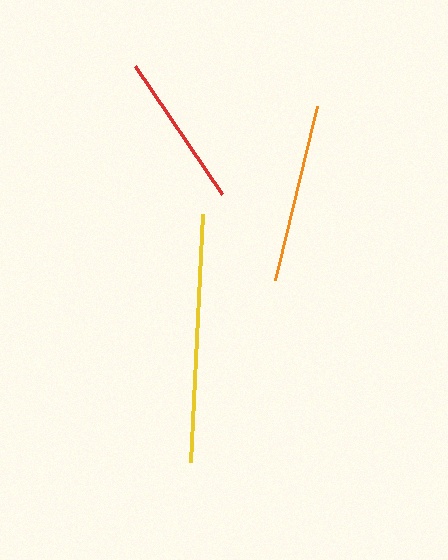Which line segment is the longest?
The yellow line is the longest at approximately 249 pixels.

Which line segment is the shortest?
The red line is the shortest at approximately 155 pixels.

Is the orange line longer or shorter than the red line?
The orange line is longer than the red line.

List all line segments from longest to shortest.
From longest to shortest: yellow, orange, red.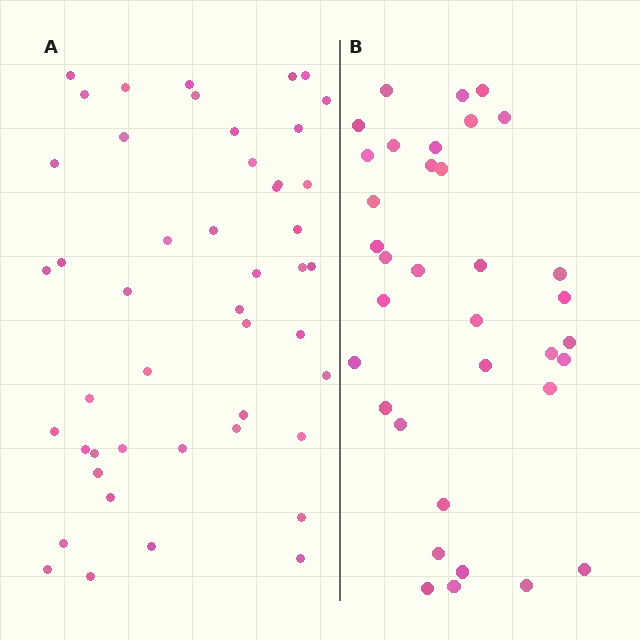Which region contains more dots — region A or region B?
Region A (the left region) has more dots.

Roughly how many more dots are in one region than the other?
Region A has roughly 12 or so more dots than region B.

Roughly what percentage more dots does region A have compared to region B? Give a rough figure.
About 35% more.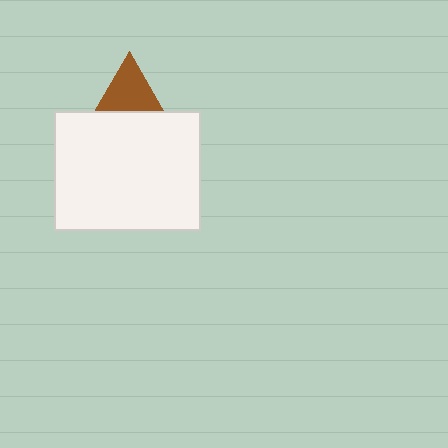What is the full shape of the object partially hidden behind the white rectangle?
The partially hidden object is a brown triangle.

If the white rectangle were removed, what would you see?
You would see the complete brown triangle.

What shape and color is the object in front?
The object in front is a white rectangle.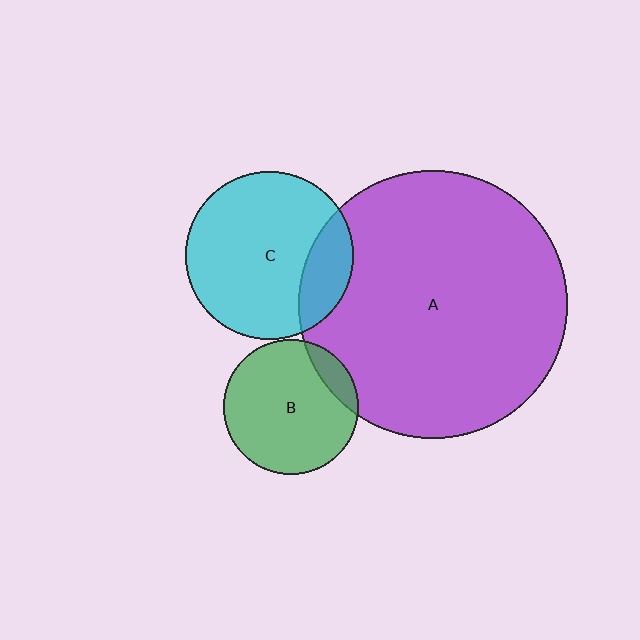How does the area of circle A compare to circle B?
Approximately 4.0 times.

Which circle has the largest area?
Circle A (purple).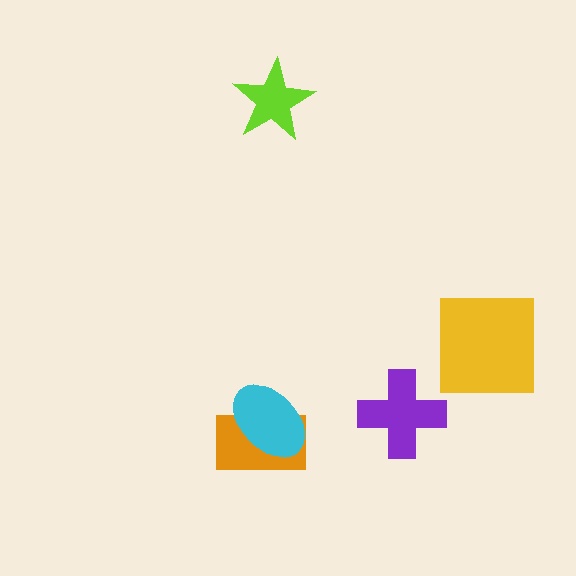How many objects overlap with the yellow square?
0 objects overlap with the yellow square.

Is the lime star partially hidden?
No, no other shape covers it.